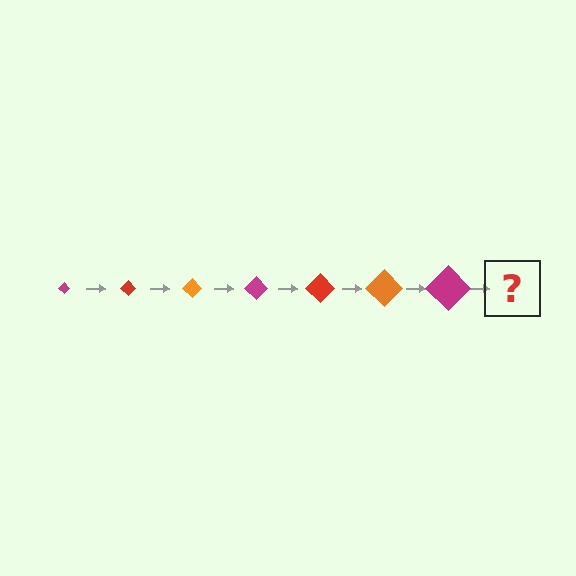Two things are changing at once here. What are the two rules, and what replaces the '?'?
The two rules are that the diamond grows larger each step and the color cycles through magenta, red, and orange. The '?' should be a red diamond, larger than the previous one.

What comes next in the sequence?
The next element should be a red diamond, larger than the previous one.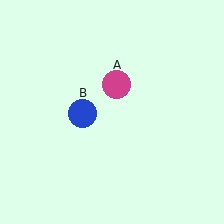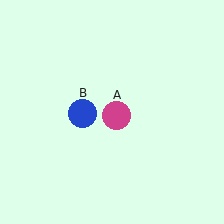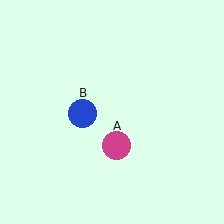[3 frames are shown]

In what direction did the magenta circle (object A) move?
The magenta circle (object A) moved down.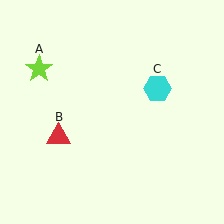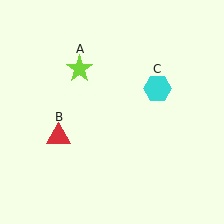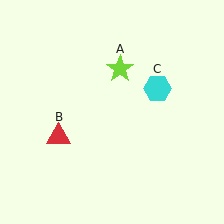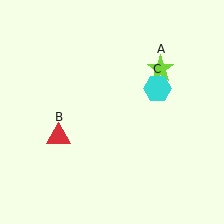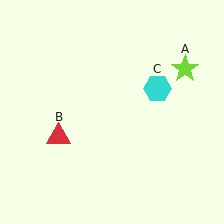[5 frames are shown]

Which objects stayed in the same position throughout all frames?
Red triangle (object B) and cyan hexagon (object C) remained stationary.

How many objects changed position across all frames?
1 object changed position: lime star (object A).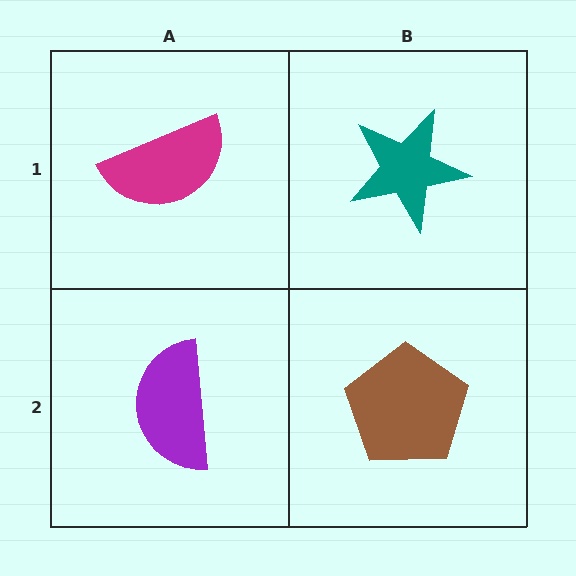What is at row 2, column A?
A purple semicircle.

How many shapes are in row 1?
2 shapes.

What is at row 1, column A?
A magenta semicircle.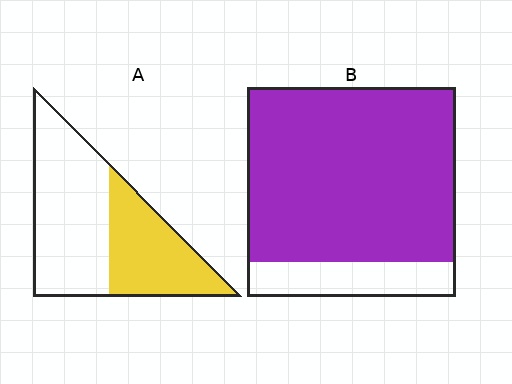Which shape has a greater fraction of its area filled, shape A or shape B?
Shape B.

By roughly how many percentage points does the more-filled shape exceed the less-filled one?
By roughly 45 percentage points (B over A).